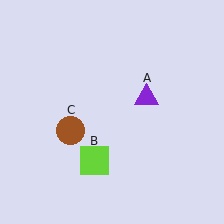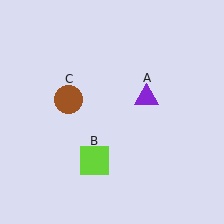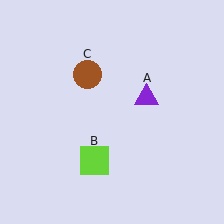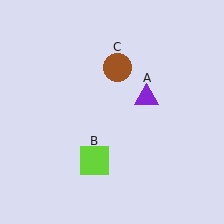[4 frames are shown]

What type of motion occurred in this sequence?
The brown circle (object C) rotated clockwise around the center of the scene.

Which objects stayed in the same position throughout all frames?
Purple triangle (object A) and lime square (object B) remained stationary.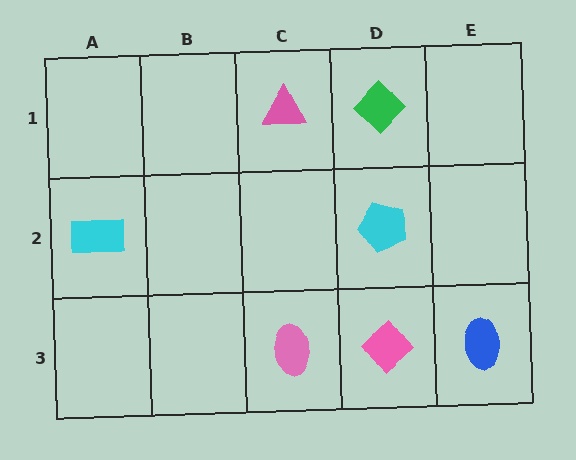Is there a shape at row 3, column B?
No, that cell is empty.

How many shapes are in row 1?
2 shapes.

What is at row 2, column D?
A cyan pentagon.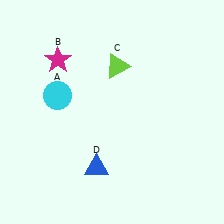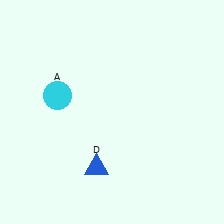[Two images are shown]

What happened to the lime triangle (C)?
The lime triangle (C) was removed in Image 2. It was in the top-right area of Image 1.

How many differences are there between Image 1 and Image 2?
There are 2 differences between the two images.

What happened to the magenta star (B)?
The magenta star (B) was removed in Image 2. It was in the top-left area of Image 1.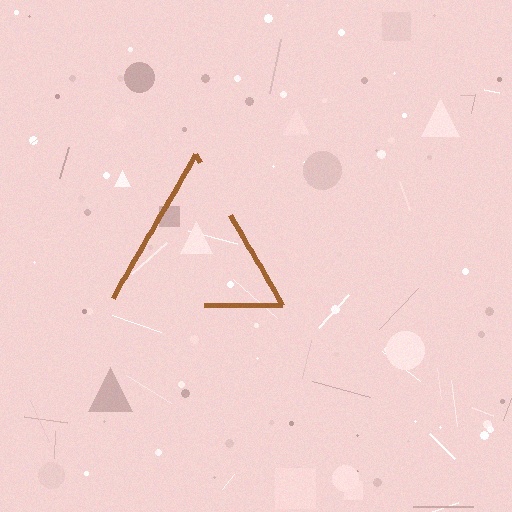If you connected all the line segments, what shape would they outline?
They would outline a triangle.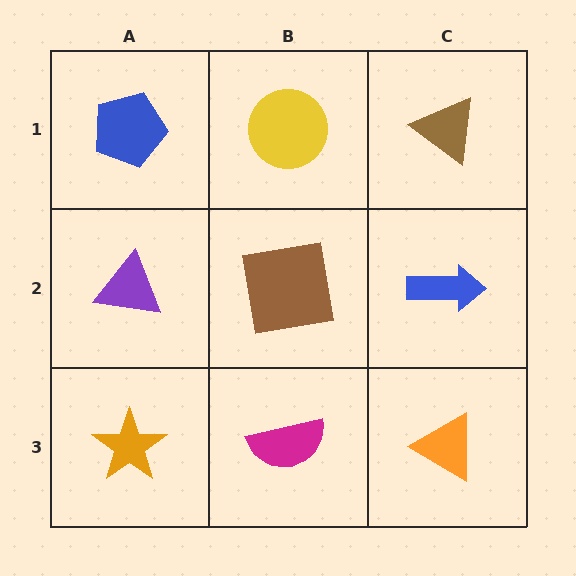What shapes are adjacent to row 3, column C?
A blue arrow (row 2, column C), a magenta semicircle (row 3, column B).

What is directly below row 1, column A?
A purple triangle.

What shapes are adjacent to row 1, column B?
A brown square (row 2, column B), a blue pentagon (row 1, column A), a brown triangle (row 1, column C).